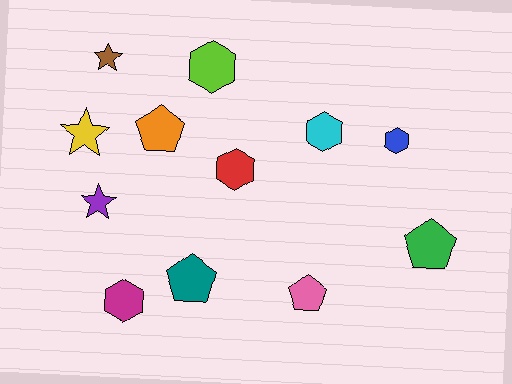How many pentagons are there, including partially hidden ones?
There are 4 pentagons.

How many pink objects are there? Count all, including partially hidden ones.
There is 1 pink object.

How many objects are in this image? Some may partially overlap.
There are 12 objects.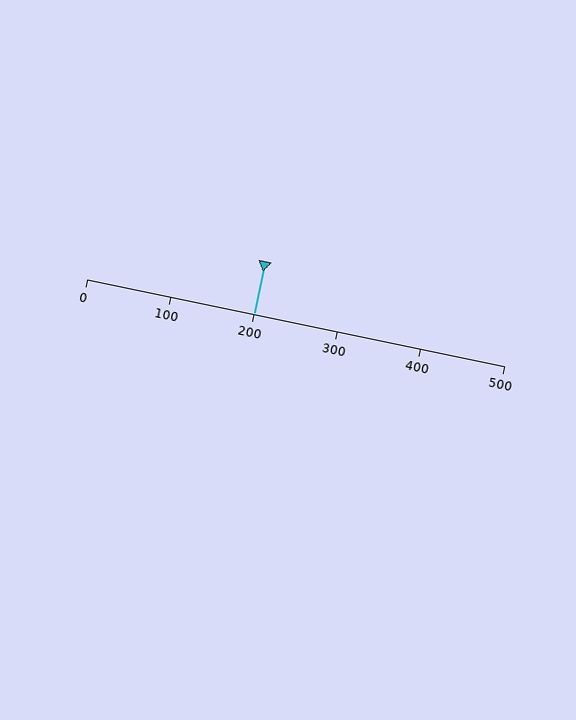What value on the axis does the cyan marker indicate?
The marker indicates approximately 200.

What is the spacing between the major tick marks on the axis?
The major ticks are spaced 100 apart.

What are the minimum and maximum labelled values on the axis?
The axis runs from 0 to 500.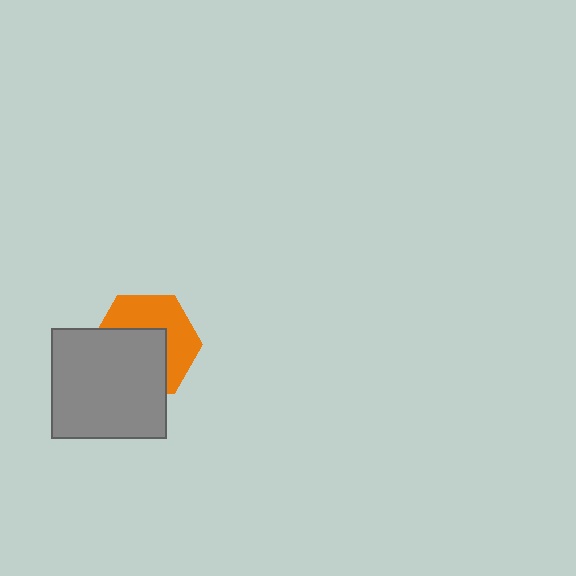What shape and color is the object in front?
The object in front is a gray rectangle.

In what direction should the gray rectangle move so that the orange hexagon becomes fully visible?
The gray rectangle should move toward the lower-left. That is the shortest direction to clear the overlap and leave the orange hexagon fully visible.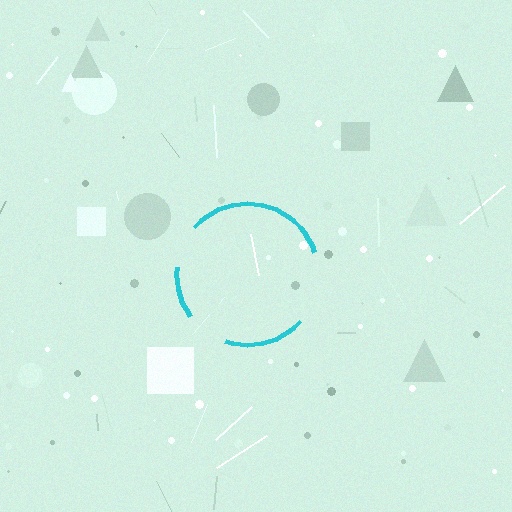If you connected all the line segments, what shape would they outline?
They would outline a circle.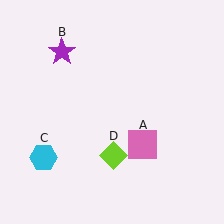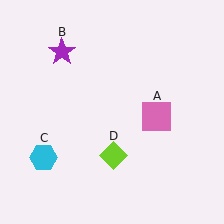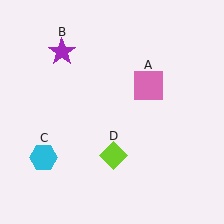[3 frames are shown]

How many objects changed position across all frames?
1 object changed position: pink square (object A).